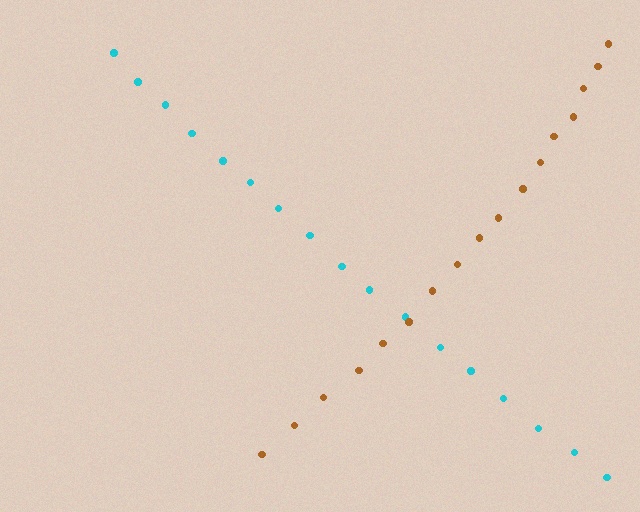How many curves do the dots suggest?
There are 2 distinct paths.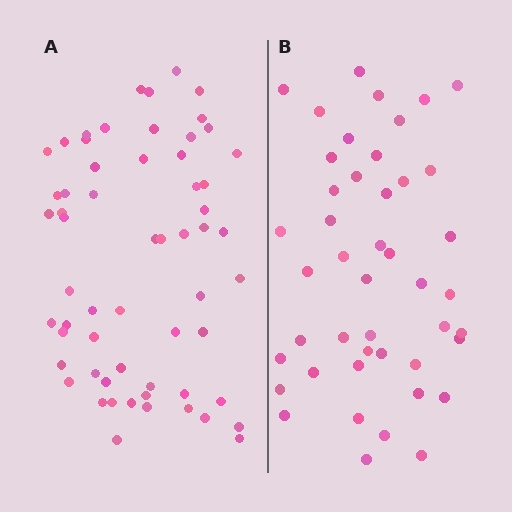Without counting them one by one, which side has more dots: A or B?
Region A (the left region) has more dots.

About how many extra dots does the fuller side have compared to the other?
Region A has approximately 15 more dots than region B.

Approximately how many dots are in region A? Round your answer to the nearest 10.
About 60 dots.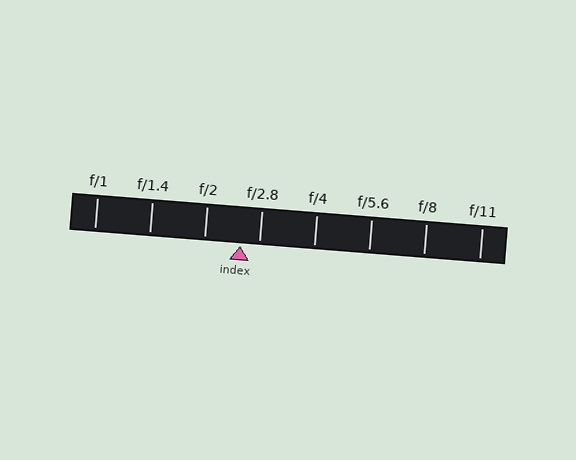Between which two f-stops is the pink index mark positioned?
The index mark is between f/2 and f/2.8.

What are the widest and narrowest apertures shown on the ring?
The widest aperture shown is f/1 and the narrowest is f/11.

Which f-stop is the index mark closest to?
The index mark is closest to f/2.8.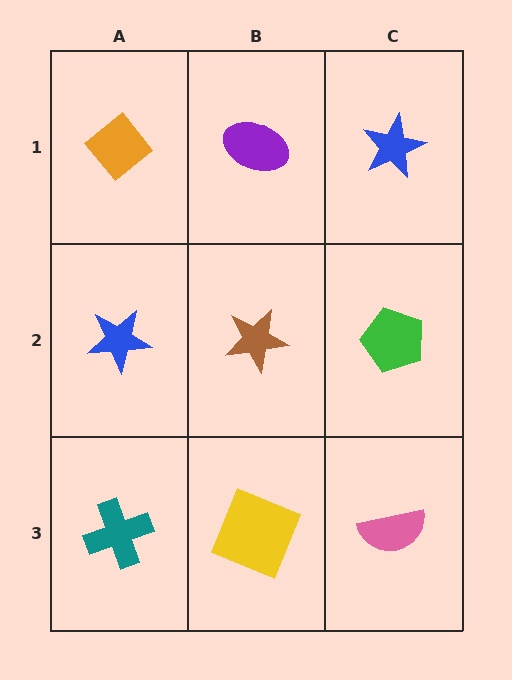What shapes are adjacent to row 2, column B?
A purple ellipse (row 1, column B), a yellow square (row 3, column B), a blue star (row 2, column A), a green pentagon (row 2, column C).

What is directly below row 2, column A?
A teal cross.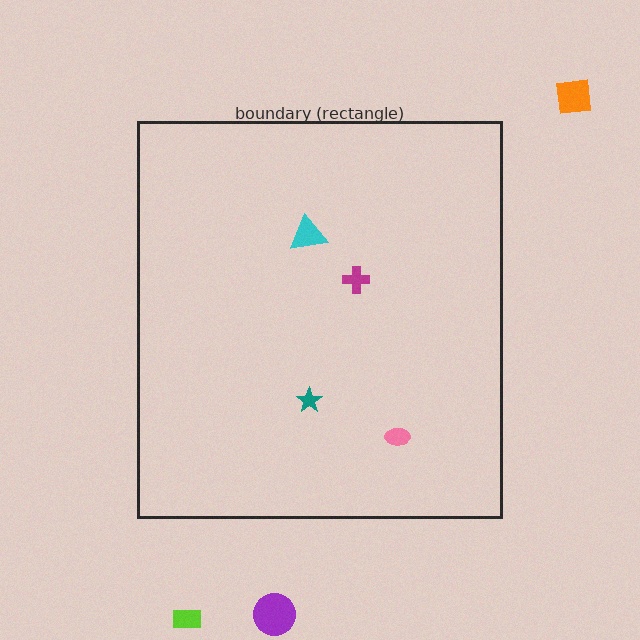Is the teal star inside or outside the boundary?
Inside.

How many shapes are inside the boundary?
4 inside, 3 outside.